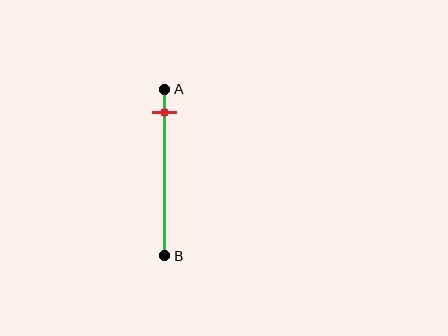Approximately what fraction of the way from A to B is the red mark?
The red mark is approximately 15% of the way from A to B.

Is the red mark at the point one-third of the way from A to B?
No, the mark is at about 15% from A, not at the 33% one-third point.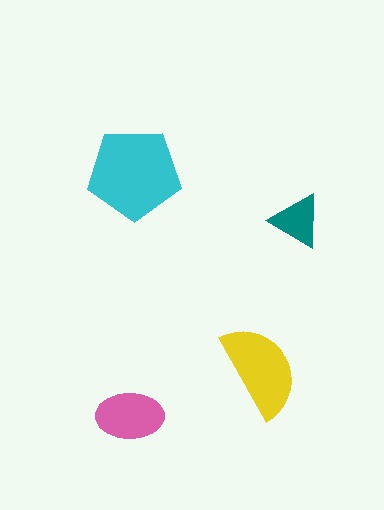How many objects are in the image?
There are 4 objects in the image.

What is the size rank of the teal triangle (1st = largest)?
4th.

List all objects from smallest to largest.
The teal triangle, the pink ellipse, the yellow semicircle, the cyan pentagon.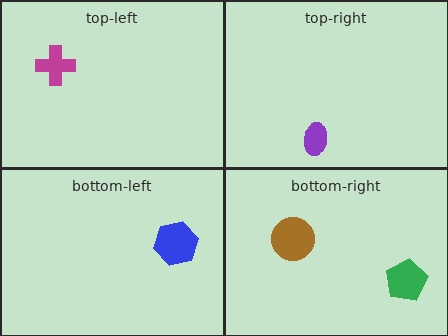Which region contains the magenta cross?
The top-left region.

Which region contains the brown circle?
The bottom-right region.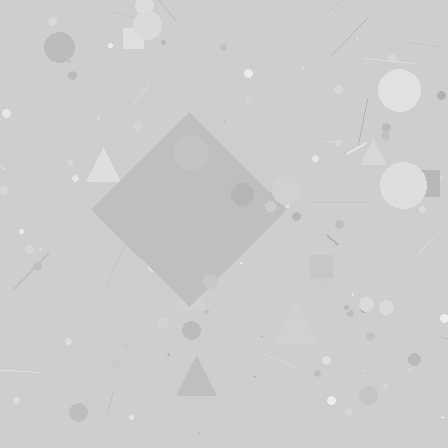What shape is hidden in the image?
A diamond is hidden in the image.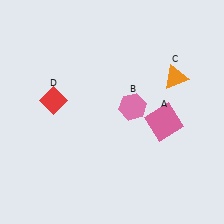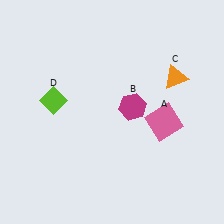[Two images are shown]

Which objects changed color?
B changed from pink to magenta. D changed from red to lime.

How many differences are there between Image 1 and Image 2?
There are 2 differences between the two images.